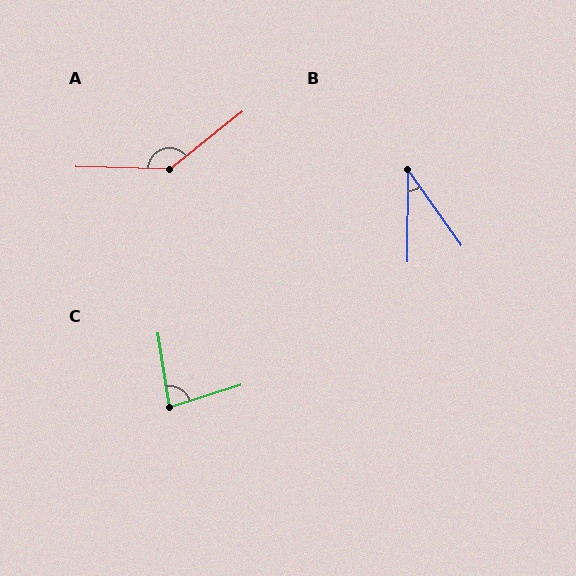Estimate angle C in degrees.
Approximately 81 degrees.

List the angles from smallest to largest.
B (36°), C (81°), A (140°).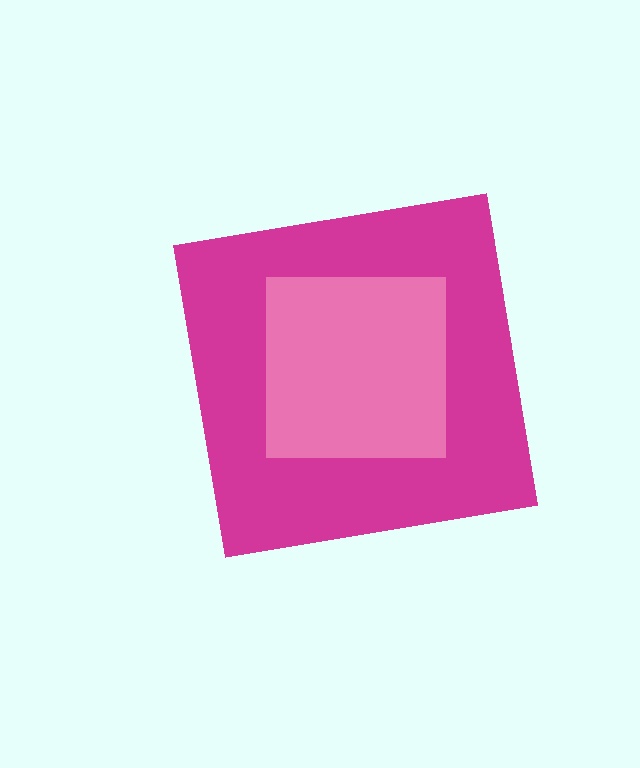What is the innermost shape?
The pink square.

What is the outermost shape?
The magenta square.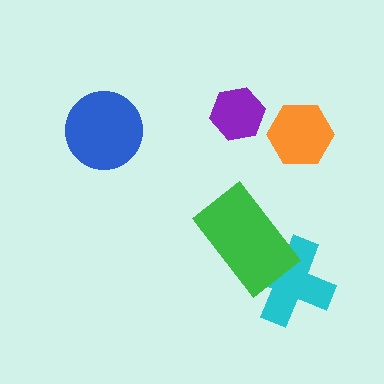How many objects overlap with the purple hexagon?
0 objects overlap with the purple hexagon.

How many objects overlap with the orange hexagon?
0 objects overlap with the orange hexagon.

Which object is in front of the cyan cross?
The green rectangle is in front of the cyan cross.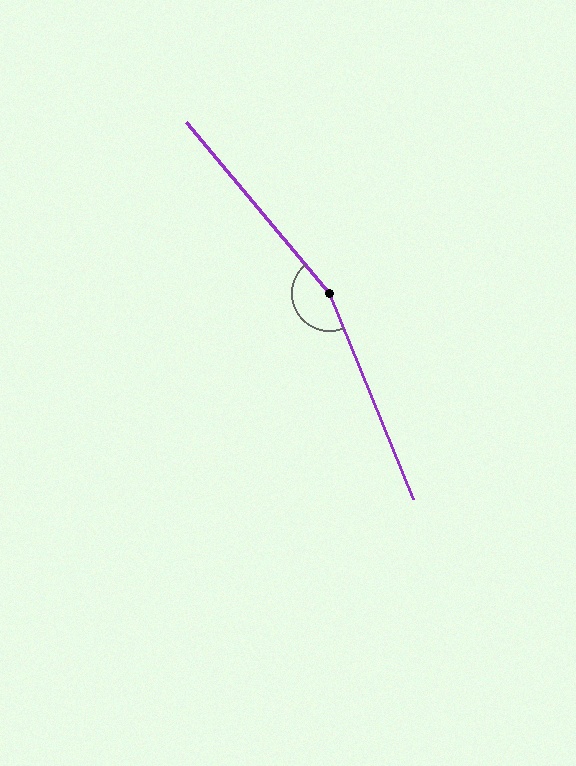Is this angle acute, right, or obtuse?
It is obtuse.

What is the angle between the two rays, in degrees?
Approximately 162 degrees.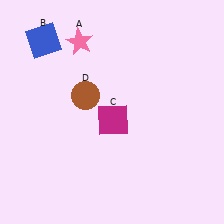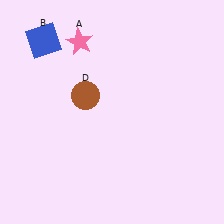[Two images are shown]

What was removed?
The magenta square (C) was removed in Image 2.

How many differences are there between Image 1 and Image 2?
There is 1 difference between the two images.